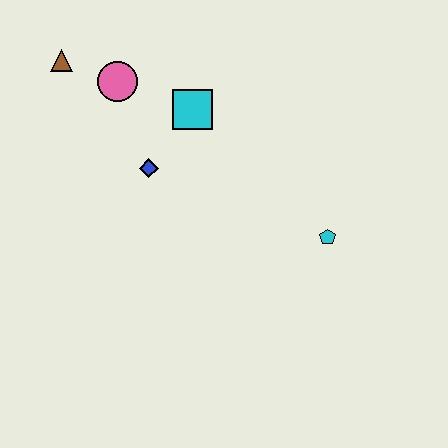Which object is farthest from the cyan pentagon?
The brown triangle is farthest from the cyan pentagon.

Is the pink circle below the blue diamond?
No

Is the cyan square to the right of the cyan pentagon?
No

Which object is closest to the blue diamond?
The cyan square is closest to the blue diamond.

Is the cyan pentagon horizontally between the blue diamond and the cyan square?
No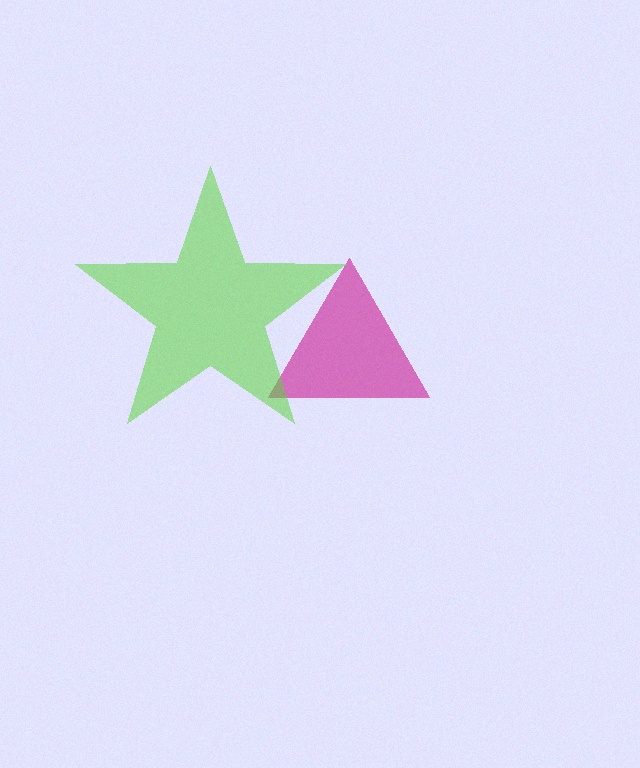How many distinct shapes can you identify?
There are 2 distinct shapes: a magenta triangle, a lime star.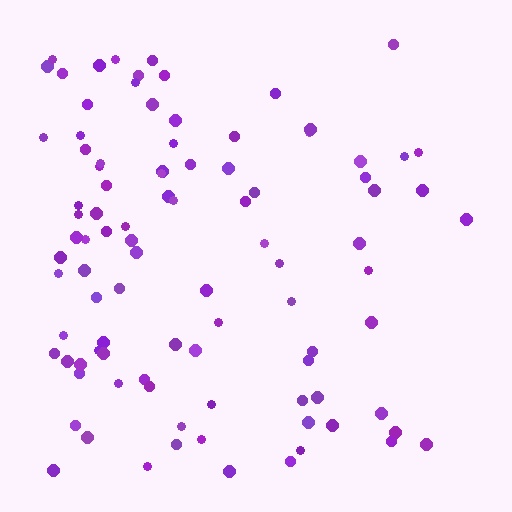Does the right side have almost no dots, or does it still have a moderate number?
Still a moderate number, just noticeably fewer than the left.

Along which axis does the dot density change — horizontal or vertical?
Horizontal.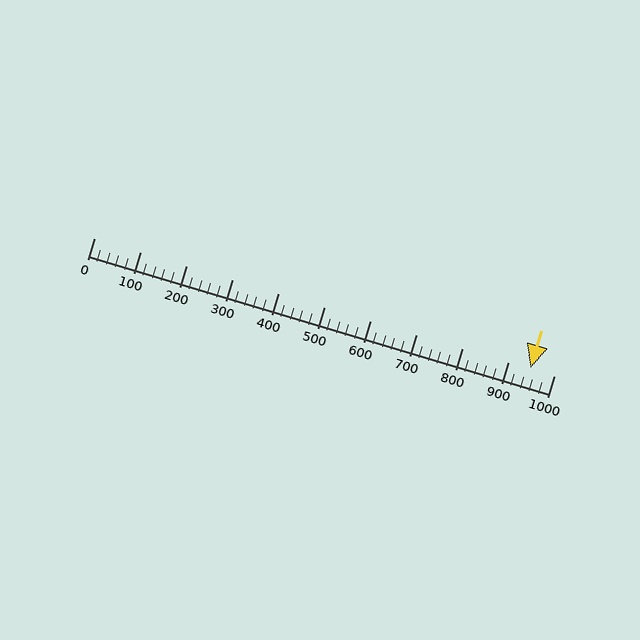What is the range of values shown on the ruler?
The ruler shows values from 0 to 1000.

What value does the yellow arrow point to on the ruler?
The yellow arrow points to approximately 949.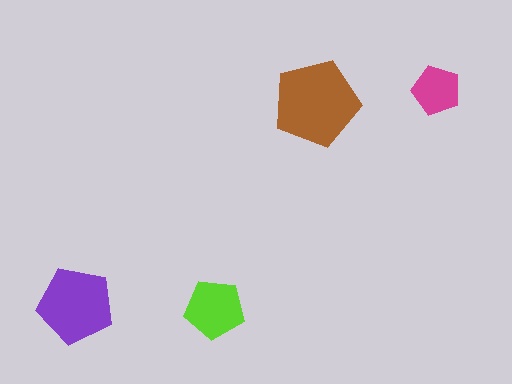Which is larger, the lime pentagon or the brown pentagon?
The brown one.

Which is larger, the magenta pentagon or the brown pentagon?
The brown one.